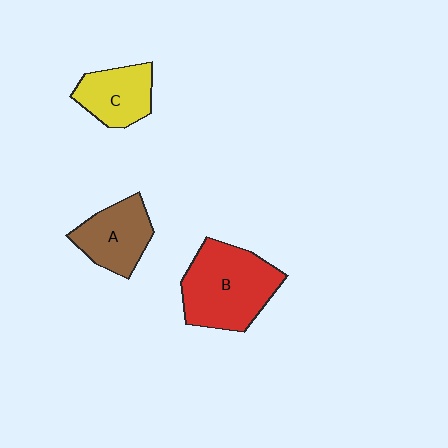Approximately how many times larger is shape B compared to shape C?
Approximately 1.7 times.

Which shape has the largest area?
Shape B (red).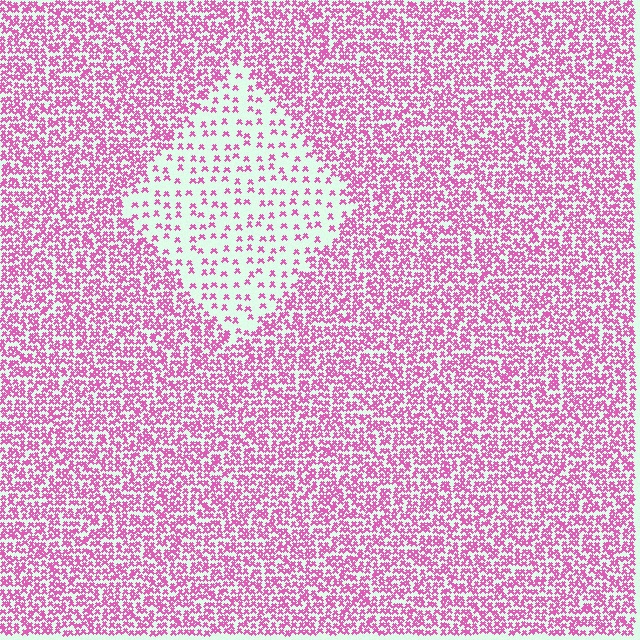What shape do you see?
I see a diamond.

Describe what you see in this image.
The image contains small pink elements arranged at two different densities. A diamond-shaped region is visible where the elements are less densely packed than the surrounding area.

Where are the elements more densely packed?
The elements are more densely packed outside the diamond boundary.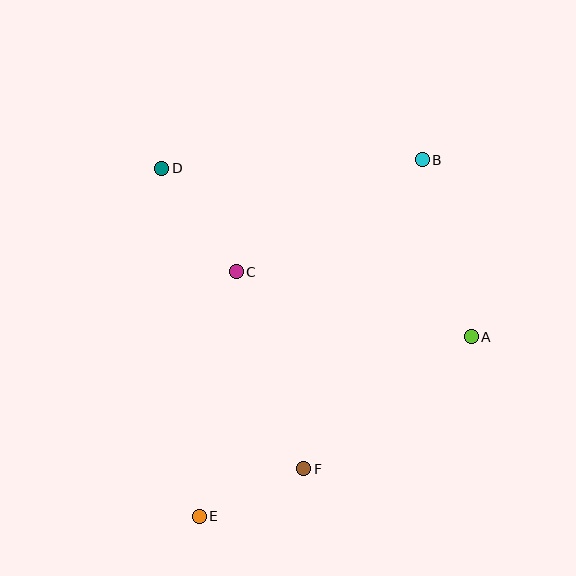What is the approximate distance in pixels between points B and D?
The distance between B and D is approximately 261 pixels.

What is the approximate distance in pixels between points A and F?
The distance between A and F is approximately 213 pixels.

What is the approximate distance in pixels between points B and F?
The distance between B and F is approximately 331 pixels.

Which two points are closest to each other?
Points E and F are closest to each other.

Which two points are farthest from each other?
Points B and E are farthest from each other.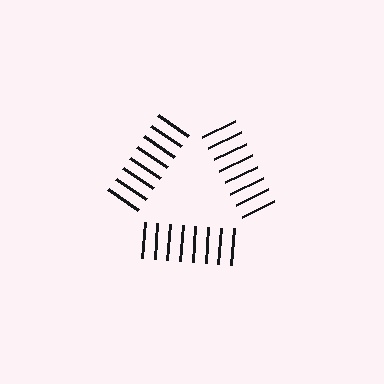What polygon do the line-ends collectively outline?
An illusory triangle — the line segments terminate on its edges but no continuous stroke is drawn.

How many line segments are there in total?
24 — 8 along each of the 3 edges.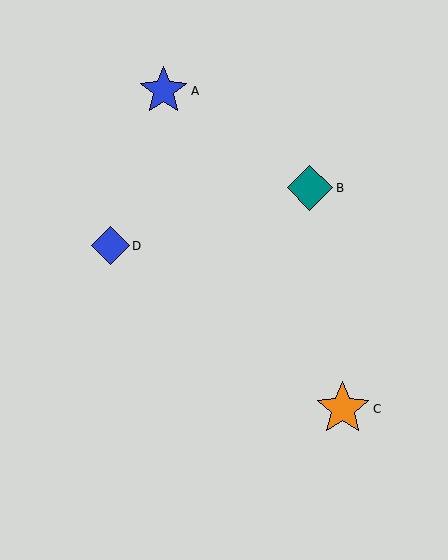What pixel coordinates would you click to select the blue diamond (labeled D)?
Click at (110, 246) to select the blue diamond D.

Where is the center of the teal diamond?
The center of the teal diamond is at (310, 188).